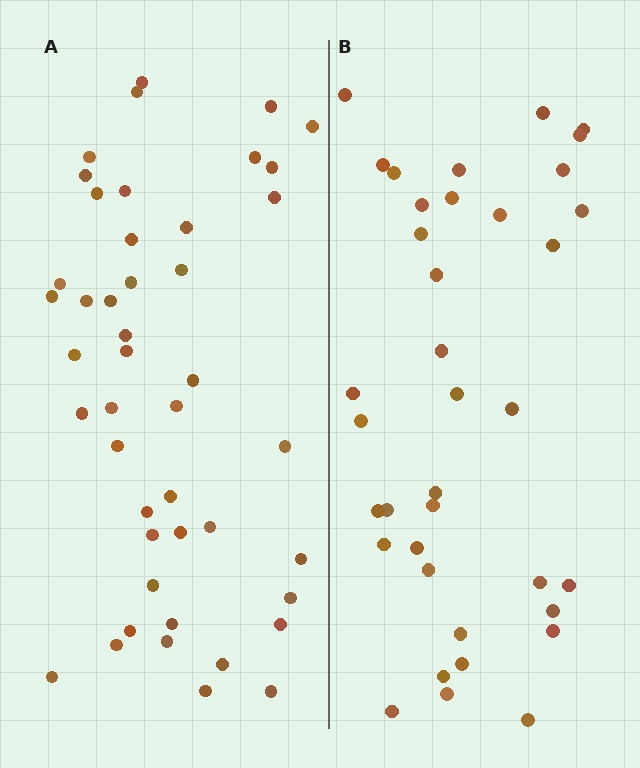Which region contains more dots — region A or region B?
Region A (the left region) has more dots.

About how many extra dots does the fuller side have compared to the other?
Region A has roughly 8 or so more dots than region B.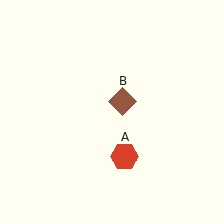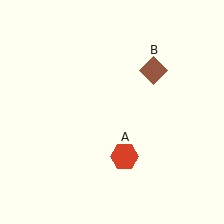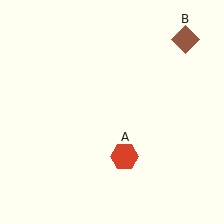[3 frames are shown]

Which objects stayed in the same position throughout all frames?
Red hexagon (object A) remained stationary.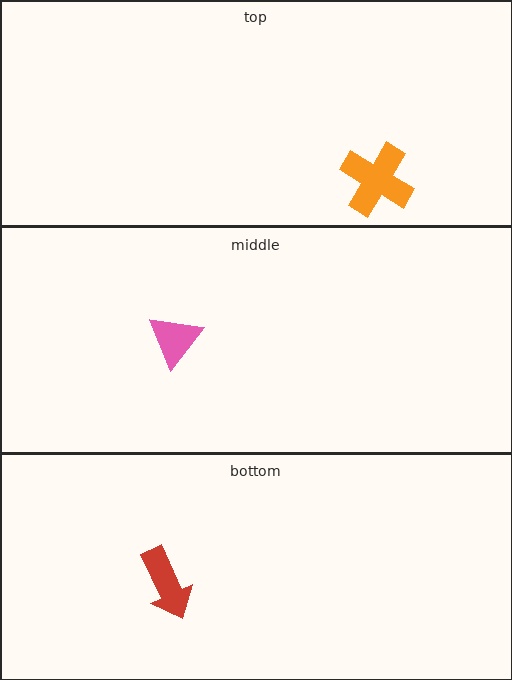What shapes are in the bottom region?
The red arrow.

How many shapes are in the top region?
1.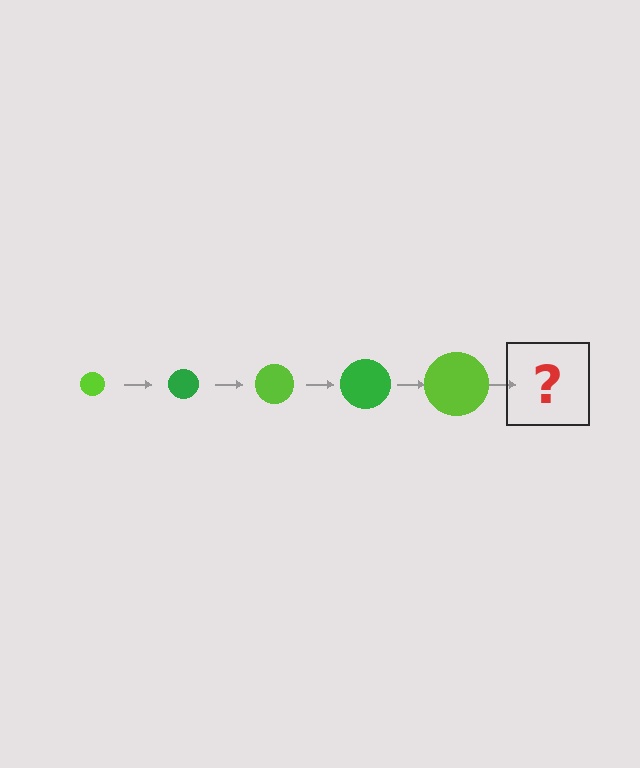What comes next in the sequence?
The next element should be a green circle, larger than the previous one.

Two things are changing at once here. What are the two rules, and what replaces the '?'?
The two rules are that the circle grows larger each step and the color cycles through lime and green. The '?' should be a green circle, larger than the previous one.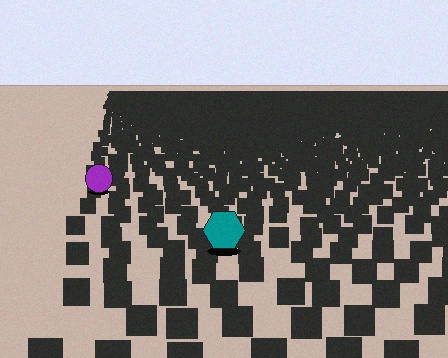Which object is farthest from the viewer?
The purple circle is farthest from the viewer. It appears smaller and the ground texture around it is denser.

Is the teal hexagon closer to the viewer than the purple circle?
Yes. The teal hexagon is closer — you can tell from the texture gradient: the ground texture is coarser near it.